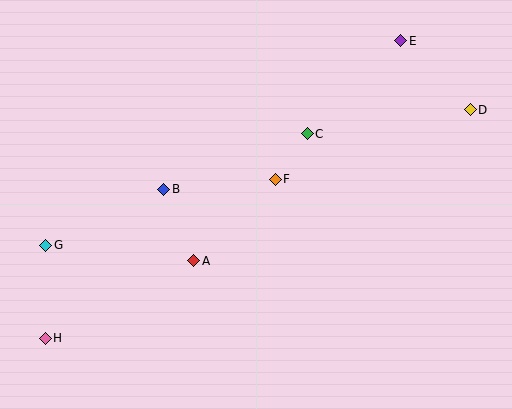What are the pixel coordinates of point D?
Point D is at (470, 110).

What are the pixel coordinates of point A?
Point A is at (194, 261).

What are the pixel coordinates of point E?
Point E is at (401, 41).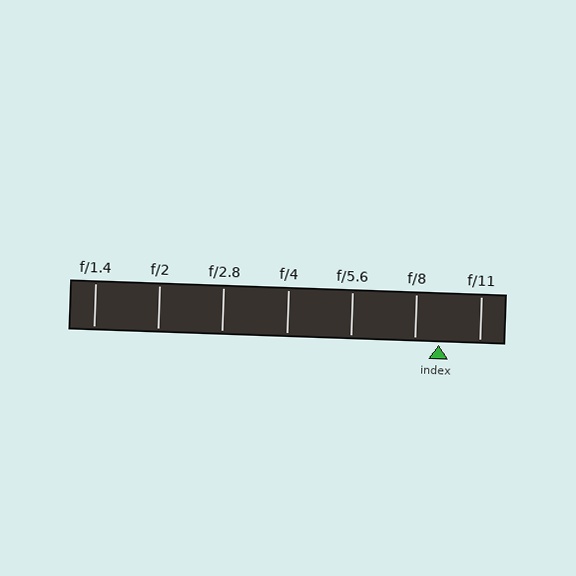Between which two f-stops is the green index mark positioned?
The index mark is between f/8 and f/11.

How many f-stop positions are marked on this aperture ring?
There are 7 f-stop positions marked.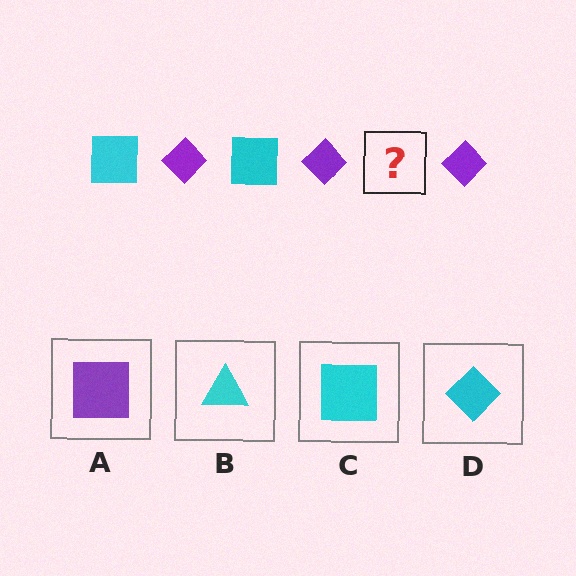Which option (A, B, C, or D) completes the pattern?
C.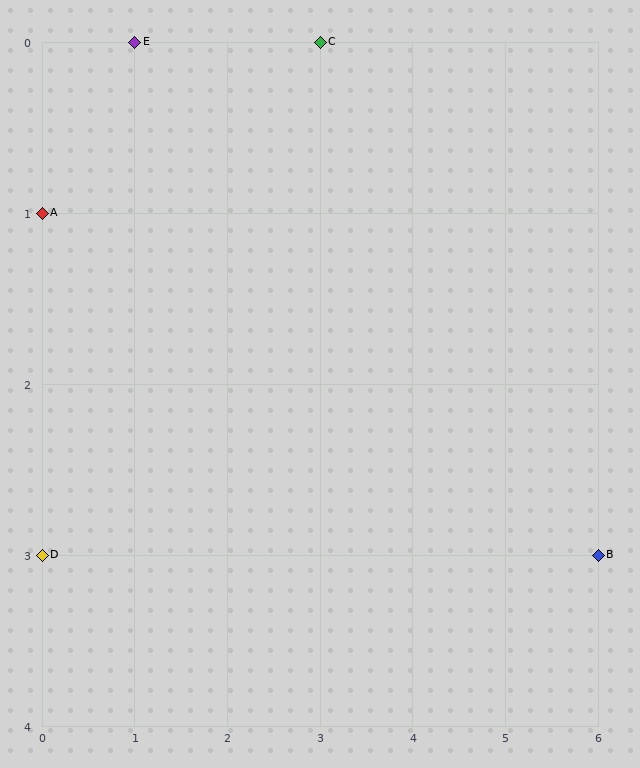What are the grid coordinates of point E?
Point E is at grid coordinates (1, 0).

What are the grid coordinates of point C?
Point C is at grid coordinates (3, 0).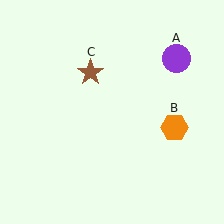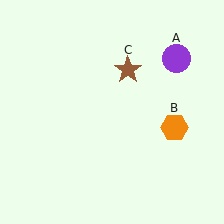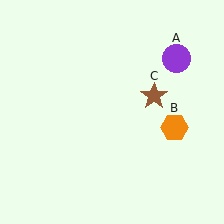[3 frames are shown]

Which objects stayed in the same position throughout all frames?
Purple circle (object A) and orange hexagon (object B) remained stationary.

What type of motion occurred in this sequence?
The brown star (object C) rotated clockwise around the center of the scene.